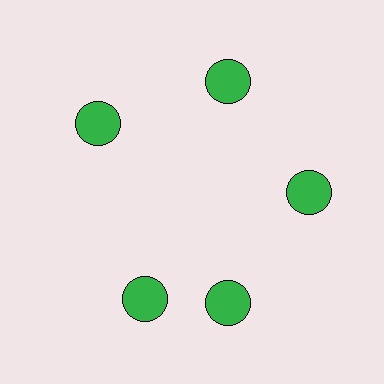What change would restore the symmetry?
The symmetry would be restored by rotating it back into even spacing with its neighbors so that all 5 circles sit at equal angles and equal distance from the center.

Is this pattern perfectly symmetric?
No. The 5 green circles are arranged in a ring, but one element near the 8 o'clock position is rotated out of alignment along the ring, breaking the 5-fold rotational symmetry.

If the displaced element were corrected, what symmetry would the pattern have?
It would have 5-fold rotational symmetry — the pattern would map onto itself every 72 degrees.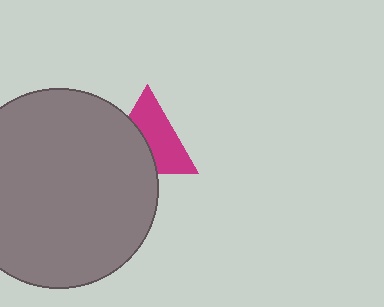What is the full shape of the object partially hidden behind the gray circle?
The partially hidden object is a magenta triangle.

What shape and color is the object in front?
The object in front is a gray circle.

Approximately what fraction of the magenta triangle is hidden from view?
Roughly 43% of the magenta triangle is hidden behind the gray circle.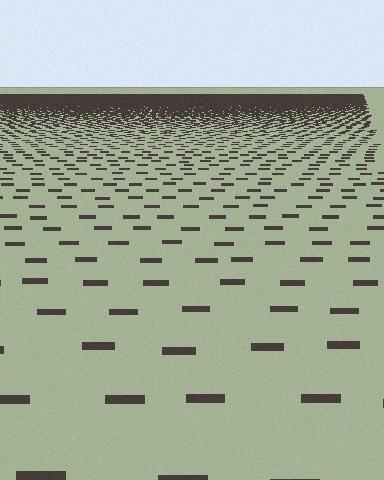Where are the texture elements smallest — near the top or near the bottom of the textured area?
Near the top.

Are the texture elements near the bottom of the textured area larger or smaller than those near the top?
Larger. Near the bottom, elements are closer to the viewer and appear at a bigger on-screen size.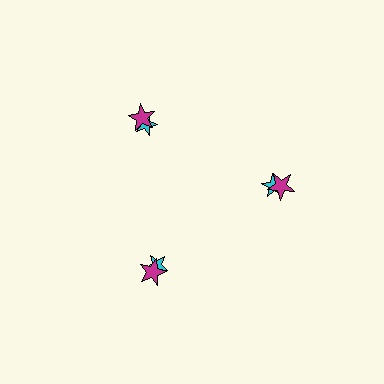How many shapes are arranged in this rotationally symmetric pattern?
There are 6 shapes, arranged in 3 groups of 2.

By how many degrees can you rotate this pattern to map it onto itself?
The pattern maps onto itself every 120 degrees of rotation.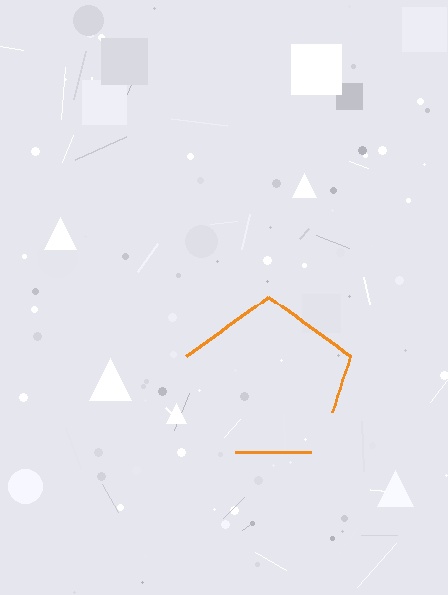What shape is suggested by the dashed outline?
The dashed outline suggests a pentagon.